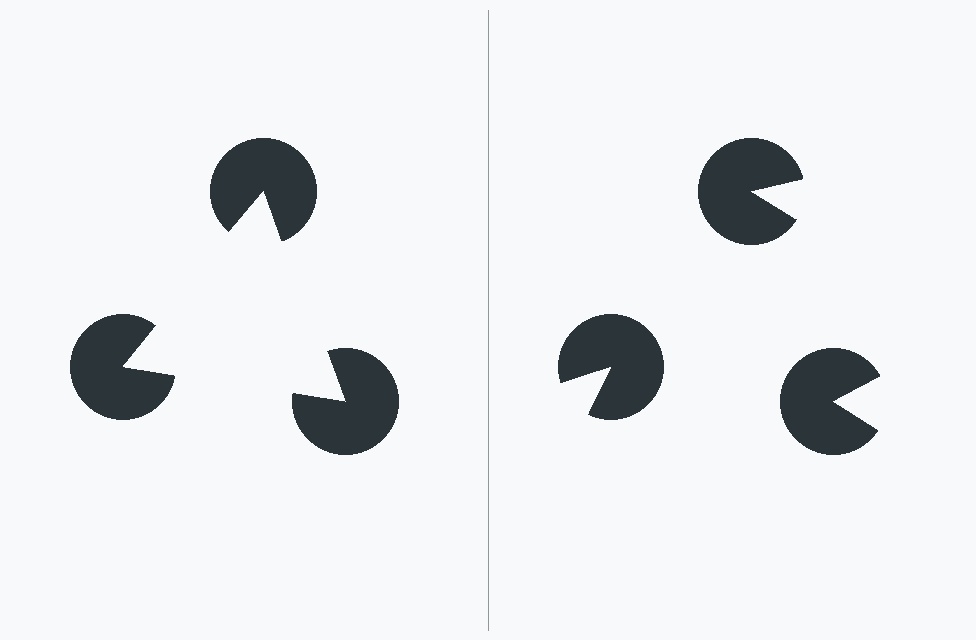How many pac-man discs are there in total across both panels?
6 — 3 on each side.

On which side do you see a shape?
An illusory triangle appears on the left side. On the right side the wedge cuts are rotated, so no coherent shape forms.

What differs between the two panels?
The pac-man discs are positioned identically on both sides; only the wedge orientations differ. On the left they align to a triangle; on the right they are misaligned.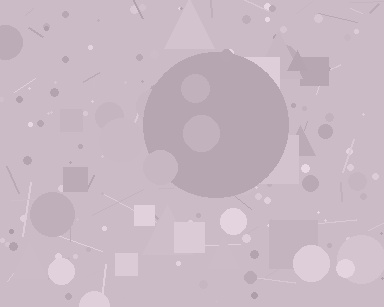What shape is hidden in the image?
A circle is hidden in the image.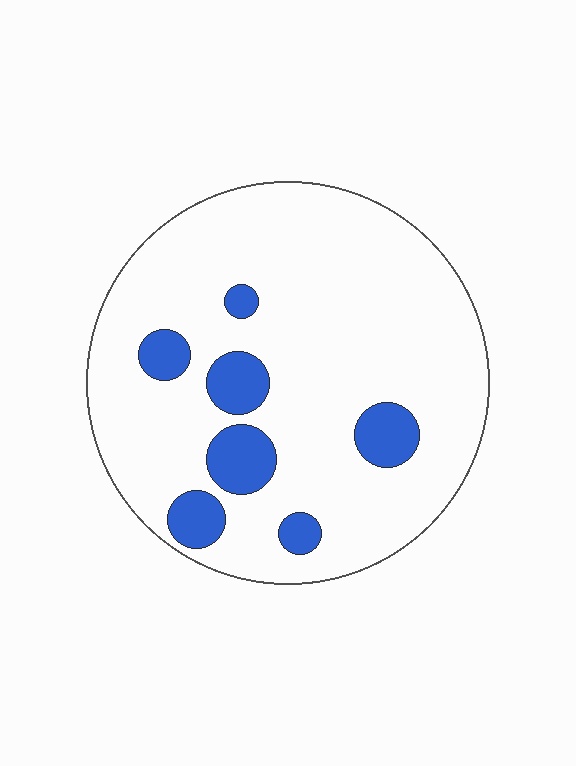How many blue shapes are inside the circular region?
7.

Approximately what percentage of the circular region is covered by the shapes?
Approximately 15%.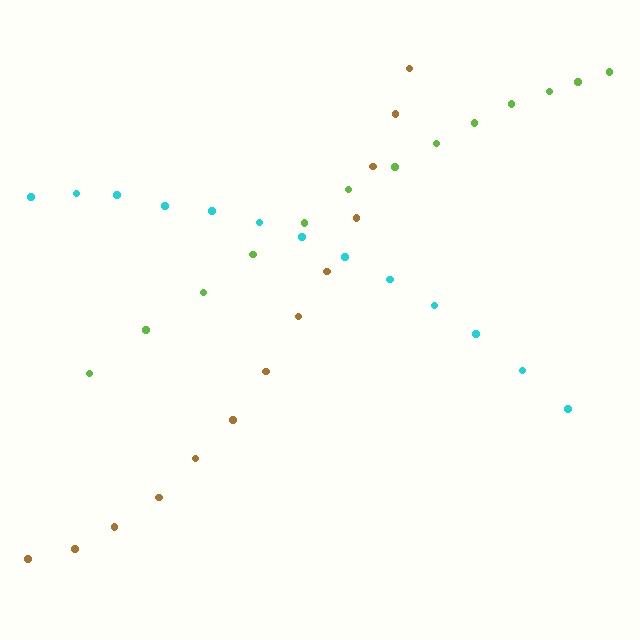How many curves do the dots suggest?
There are 3 distinct paths.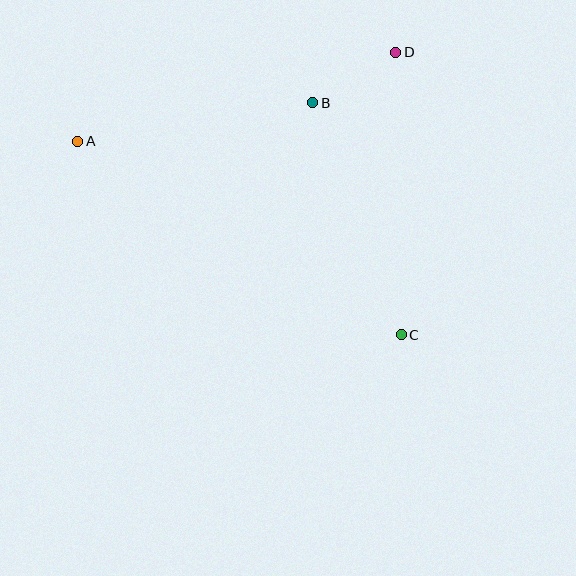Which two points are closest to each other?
Points B and D are closest to each other.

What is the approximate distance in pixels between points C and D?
The distance between C and D is approximately 283 pixels.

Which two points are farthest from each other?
Points A and C are farthest from each other.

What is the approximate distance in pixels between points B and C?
The distance between B and C is approximately 248 pixels.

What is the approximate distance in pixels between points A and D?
The distance between A and D is approximately 330 pixels.